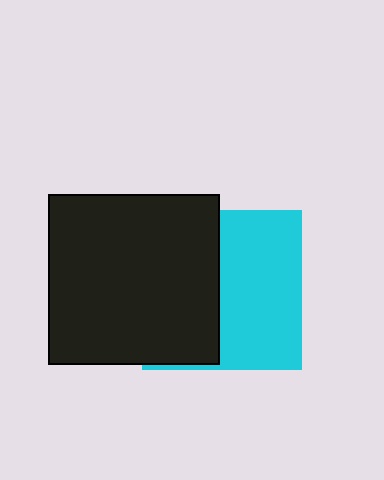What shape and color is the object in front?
The object in front is a black square.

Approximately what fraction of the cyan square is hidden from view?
Roughly 48% of the cyan square is hidden behind the black square.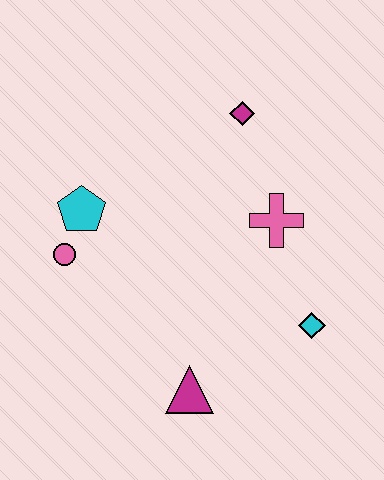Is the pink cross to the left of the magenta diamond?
No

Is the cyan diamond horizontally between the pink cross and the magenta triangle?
No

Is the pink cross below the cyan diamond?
No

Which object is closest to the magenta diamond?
The pink cross is closest to the magenta diamond.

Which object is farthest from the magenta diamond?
The magenta triangle is farthest from the magenta diamond.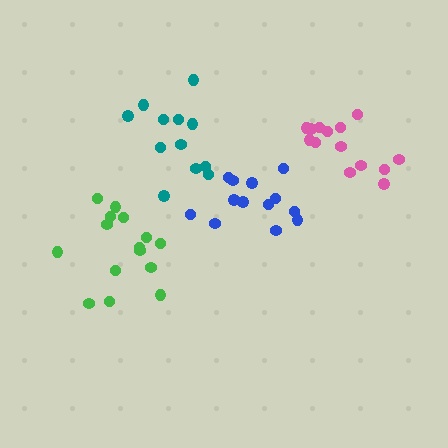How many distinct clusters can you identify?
There are 4 distinct clusters.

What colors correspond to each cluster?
The clusters are colored: pink, green, blue, teal.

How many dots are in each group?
Group 1: 14 dots, Group 2: 15 dots, Group 3: 13 dots, Group 4: 12 dots (54 total).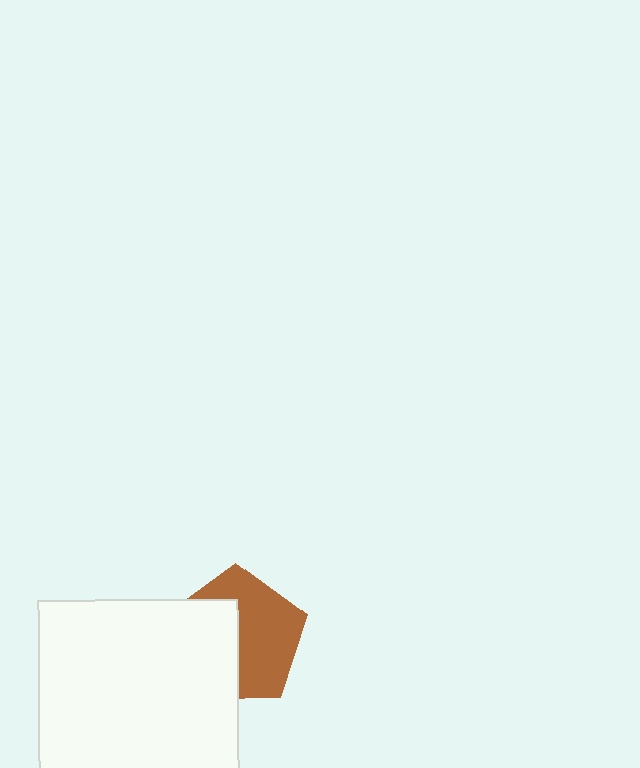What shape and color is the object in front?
The object in front is a white square.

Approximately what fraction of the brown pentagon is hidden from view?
Roughly 46% of the brown pentagon is hidden behind the white square.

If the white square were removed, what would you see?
You would see the complete brown pentagon.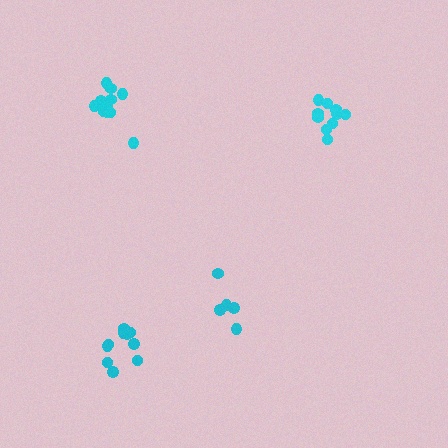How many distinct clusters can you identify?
There are 4 distinct clusters.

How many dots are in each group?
Group 1: 10 dots, Group 2: 11 dots, Group 3: 11 dots, Group 4: 5 dots (37 total).